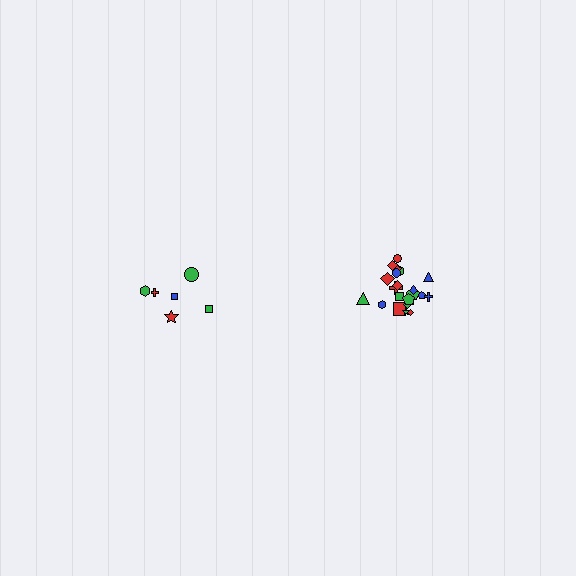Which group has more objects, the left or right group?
The right group.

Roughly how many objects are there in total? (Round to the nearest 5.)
Roughly 30 objects in total.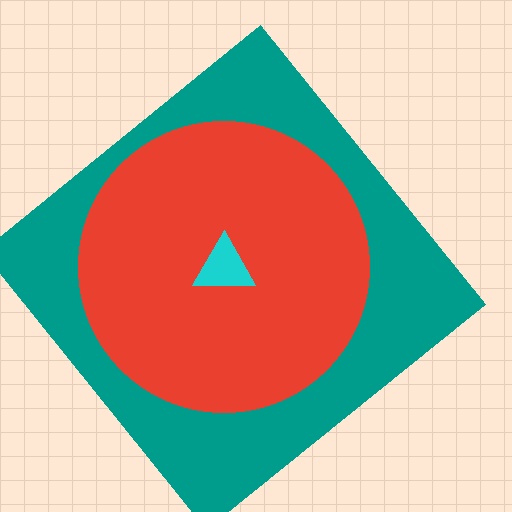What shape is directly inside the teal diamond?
The red circle.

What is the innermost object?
The cyan triangle.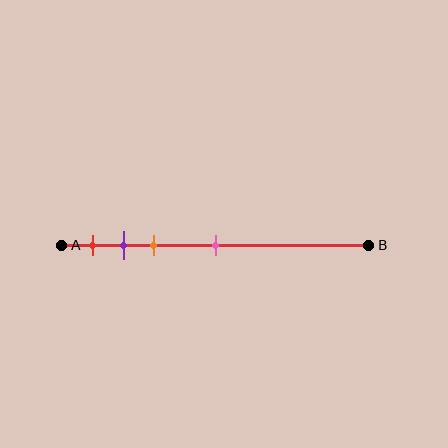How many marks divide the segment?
There are 4 marks dividing the segment.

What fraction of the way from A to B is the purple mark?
The purple mark is approximately 20% (0.2) of the way from A to B.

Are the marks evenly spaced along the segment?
No, the marks are not evenly spaced.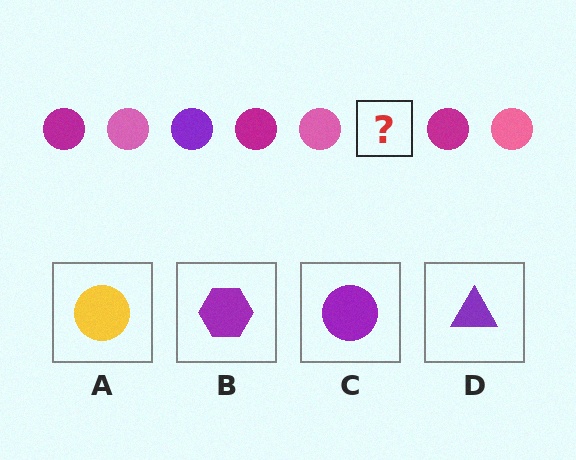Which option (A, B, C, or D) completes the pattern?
C.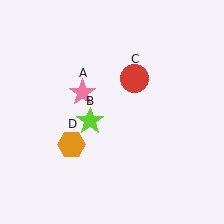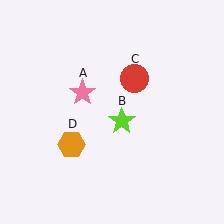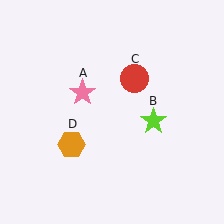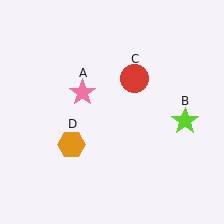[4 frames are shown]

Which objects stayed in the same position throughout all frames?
Pink star (object A) and red circle (object C) and orange hexagon (object D) remained stationary.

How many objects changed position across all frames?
1 object changed position: lime star (object B).